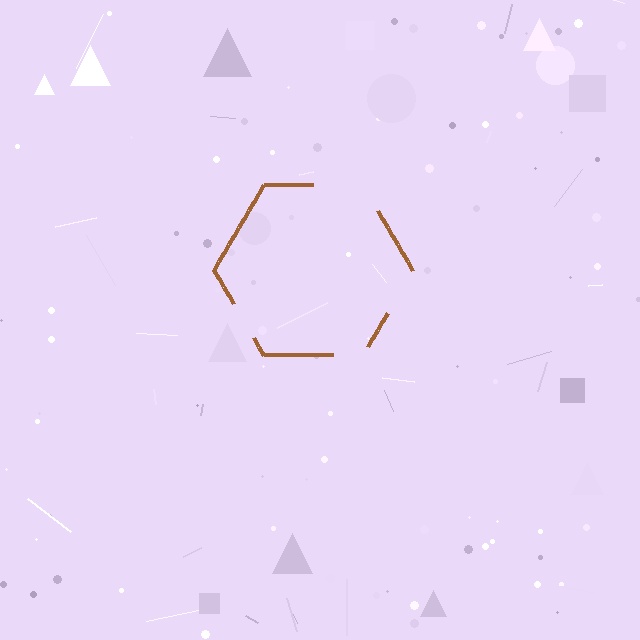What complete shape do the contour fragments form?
The contour fragments form a hexagon.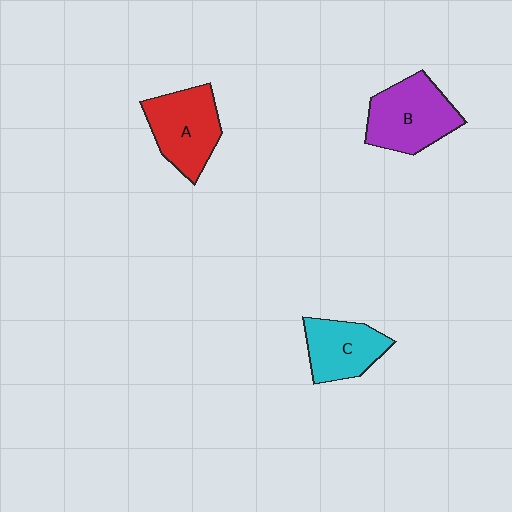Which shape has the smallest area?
Shape C (cyan).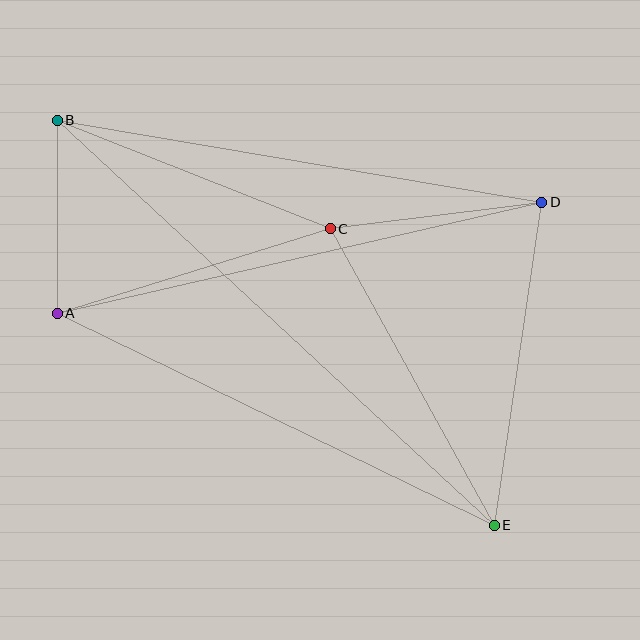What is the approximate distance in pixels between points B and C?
The distance between B and C is approximately 293 pixels.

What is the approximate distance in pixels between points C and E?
The distance between C and E is approximately 339 pixels.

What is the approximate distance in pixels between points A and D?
The distance between A and D is approximately 497 pixels.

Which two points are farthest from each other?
Points B and E are farthest from each other.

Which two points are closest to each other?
Points A and B are closest to each other.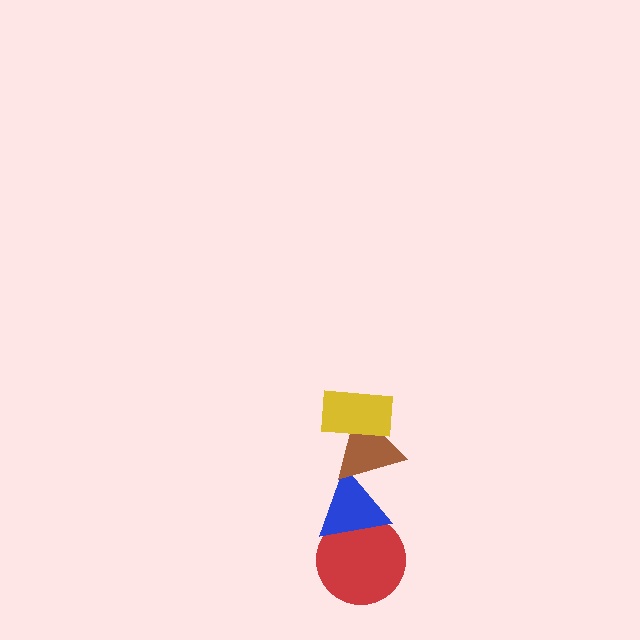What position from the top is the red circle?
The red circle is 4th from the top.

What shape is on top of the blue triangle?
The brown triangle is on top of the blue triangle.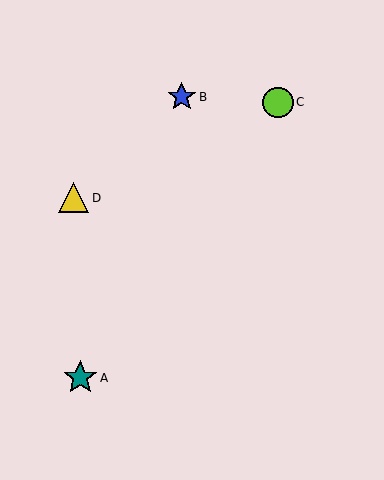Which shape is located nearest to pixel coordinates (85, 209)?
The yellow triangle (labeled D) at (74, 198) is nearest to that location.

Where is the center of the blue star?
The center of the blue star is at (182, 97).